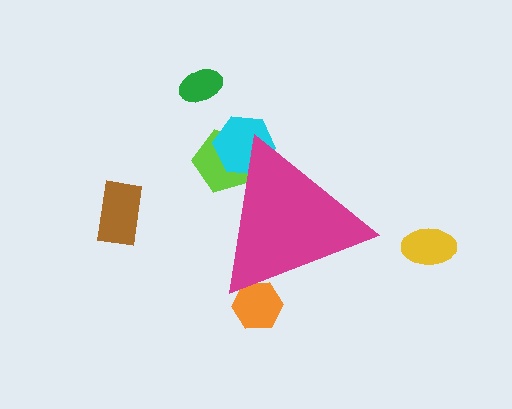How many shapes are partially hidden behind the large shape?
3 shapes are partially hidden.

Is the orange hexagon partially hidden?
Yes, the orange hexagon is partially hidden behind the magenta triangle.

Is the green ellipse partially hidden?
No, the green ellipse is fully visible.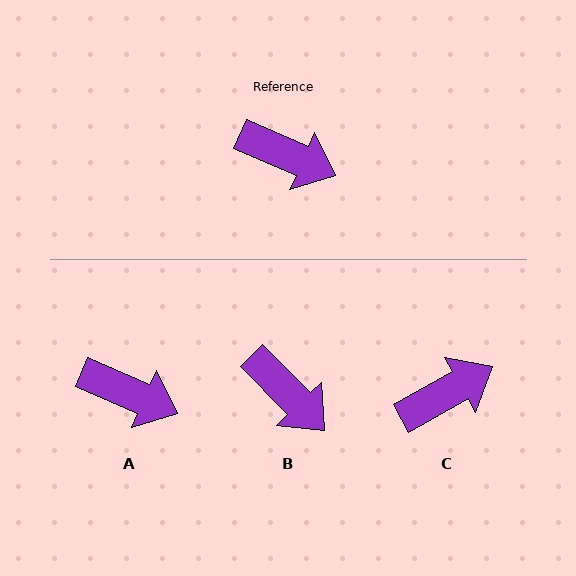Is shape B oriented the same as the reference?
No, it is off by about 22 degrees.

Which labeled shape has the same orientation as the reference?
A.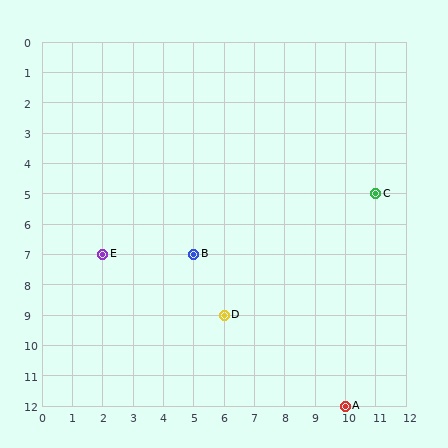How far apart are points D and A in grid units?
Points D and A are 4 columns and 3 rows apart (about 5.0 grid units diagonally).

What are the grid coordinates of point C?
Point C is at grid coordinates (11, 5).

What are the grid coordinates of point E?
Point E is at grid coordinates (2, 7).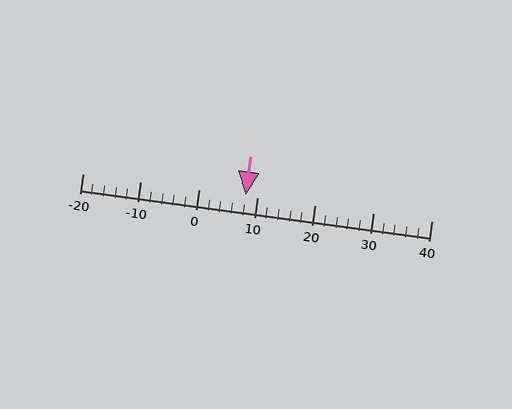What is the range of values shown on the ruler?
The ruler shows values from -20 to 40.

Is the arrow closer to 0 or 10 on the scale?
The arrow is closer to 10.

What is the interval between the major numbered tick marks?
The major tick marks are spaced 10 units apart.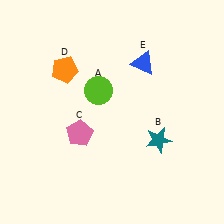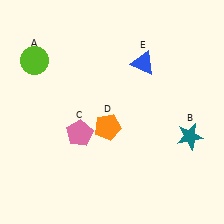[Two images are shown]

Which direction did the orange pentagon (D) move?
The orange pentagon (D) moved down.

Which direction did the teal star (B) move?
The teal star (B) moved right.